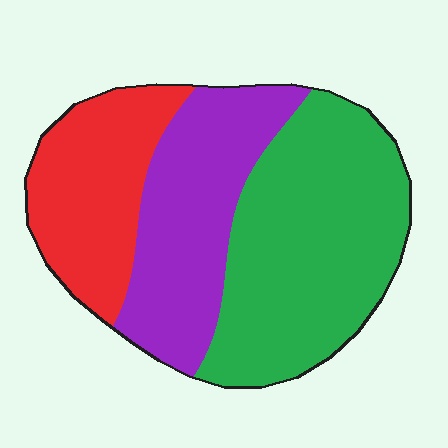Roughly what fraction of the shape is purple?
Purple covers around 30% of the shape.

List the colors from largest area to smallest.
From largest to smallest: green, purple, red.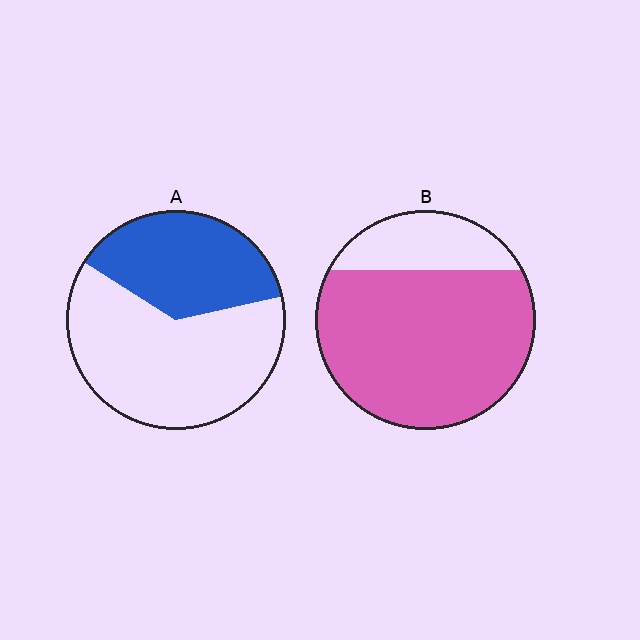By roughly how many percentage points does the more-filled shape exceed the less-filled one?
By roughly 40 percentage points (B over A).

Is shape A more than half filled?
No.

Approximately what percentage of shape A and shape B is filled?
A is approximately 40% and B is approximately 80%.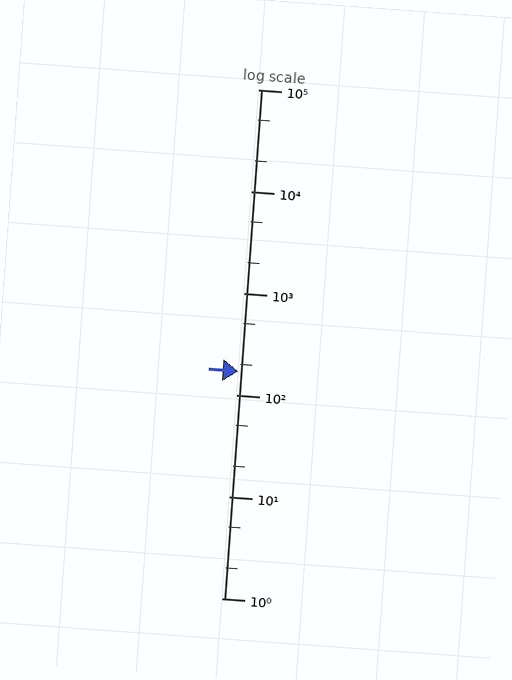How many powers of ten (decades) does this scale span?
The scale spans 5 decades, from 1 to 100000.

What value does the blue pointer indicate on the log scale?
The pointer indicates approximately 170.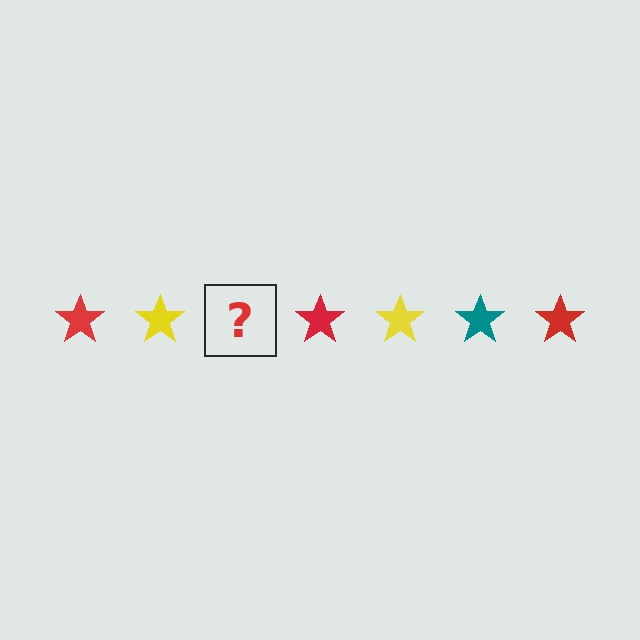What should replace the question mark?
The question mark should be replaced with a teal star.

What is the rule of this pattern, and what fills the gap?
The rule is that the pattern cycles through red, yellow, teal stars. The gap should be filled with a teal star.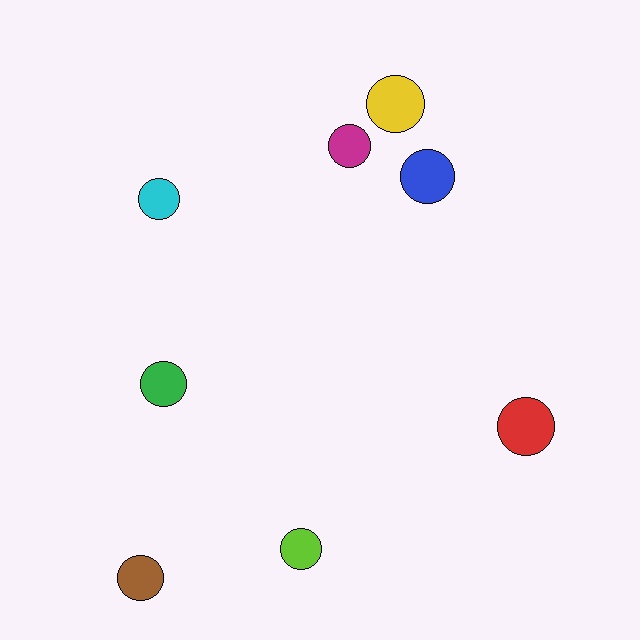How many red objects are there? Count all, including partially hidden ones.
There is 1 red object.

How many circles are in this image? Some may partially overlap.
There are 8 circles.